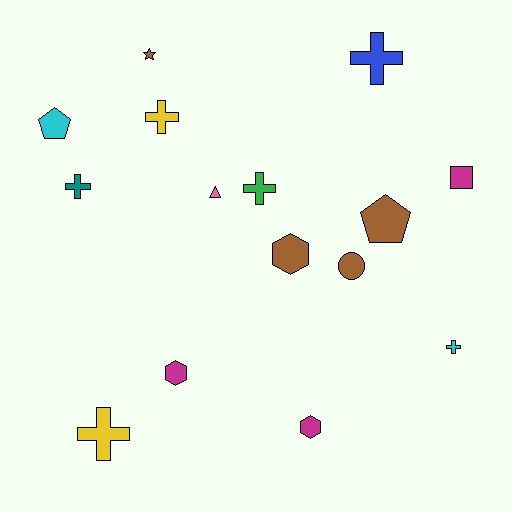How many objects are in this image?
There are 15 objects.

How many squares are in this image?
There is 1 square.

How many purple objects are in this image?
There are no purple objects.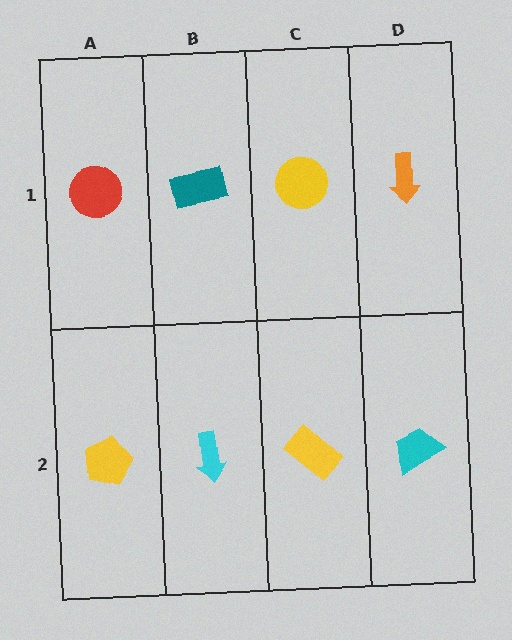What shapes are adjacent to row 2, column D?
An orange arrow (row 1, column D), a yellow rectangle (row 2, column C).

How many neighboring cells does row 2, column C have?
3.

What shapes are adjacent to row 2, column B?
A teal rectangle (row 1, column B), a yellow pentagon (row 2, column A), a yellow rectangle (row 2, column C).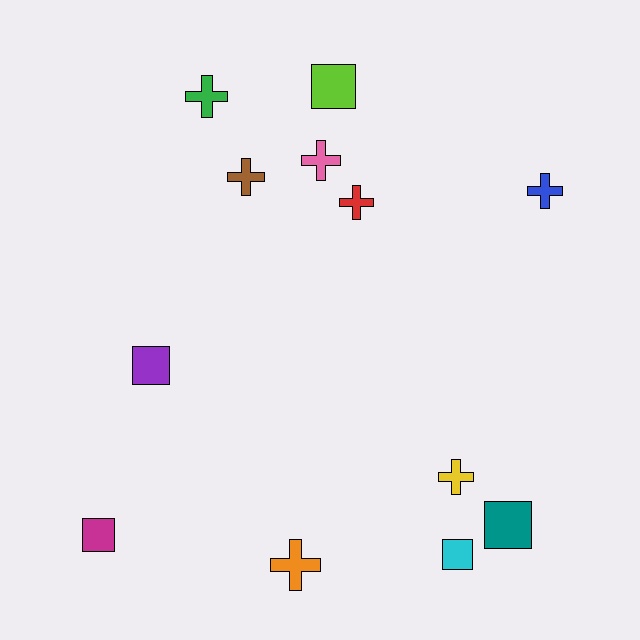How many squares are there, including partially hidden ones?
There are 5 squares.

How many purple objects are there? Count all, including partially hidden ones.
There is 1 purple object.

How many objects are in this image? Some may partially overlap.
There are 12 objects.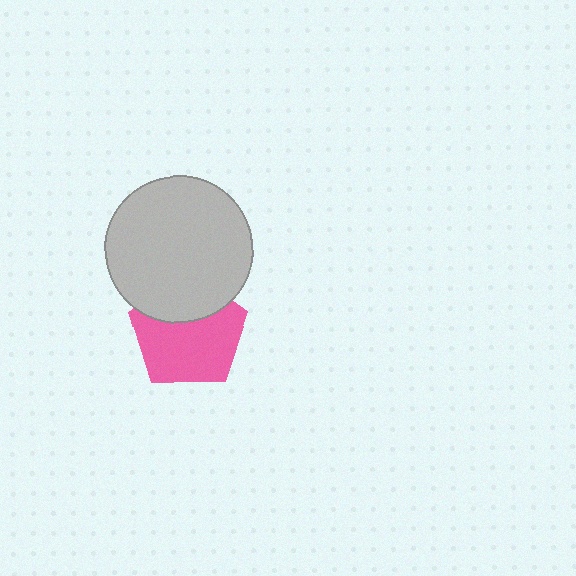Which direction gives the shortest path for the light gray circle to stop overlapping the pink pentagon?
Moving up gives the shortest separation.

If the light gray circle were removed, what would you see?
You would see the complete pink pentagon.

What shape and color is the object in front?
The object in front is a light gray circle.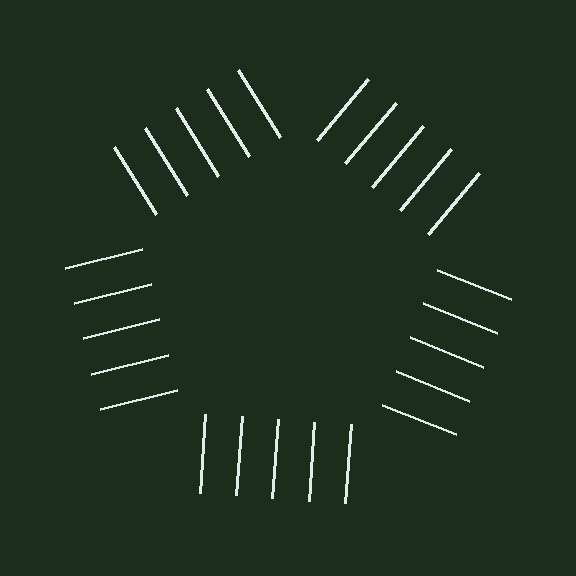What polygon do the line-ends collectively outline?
An illusory pentagon — the line segments terminate on its edges but no continuous stroke is drawn.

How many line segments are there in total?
25 — 5 along each of the 5 edges.